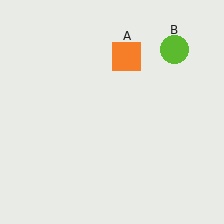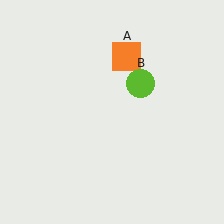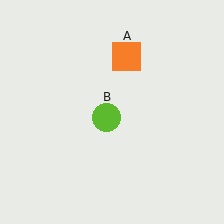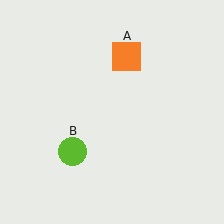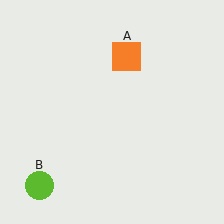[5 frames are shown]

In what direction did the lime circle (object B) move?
The lime circle (object B) moved down and to the left.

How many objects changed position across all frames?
1 object changed position: lime circle (object B).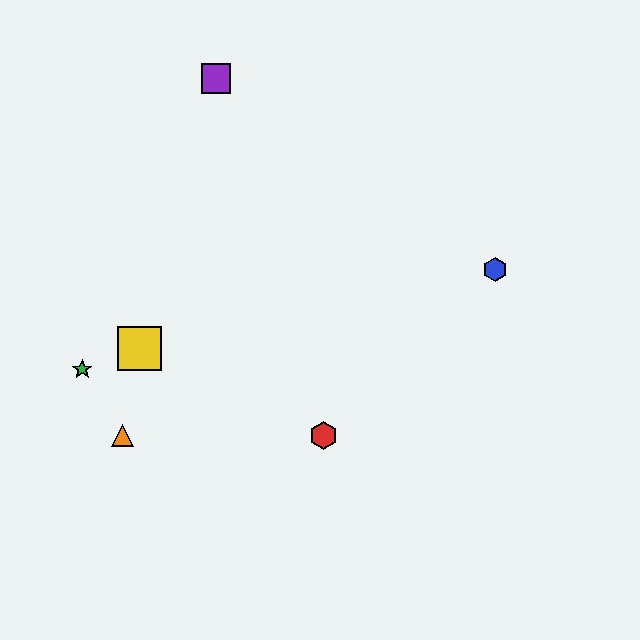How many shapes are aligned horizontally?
2 shapes (the red hexagon, the orange triangle) are aligned horizontally.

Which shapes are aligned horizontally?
The red hexagon, the orange triangle are aligned horizontally.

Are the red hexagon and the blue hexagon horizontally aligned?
No, the red hexagon is at y≈436 and the blue hexagon is at y≈270.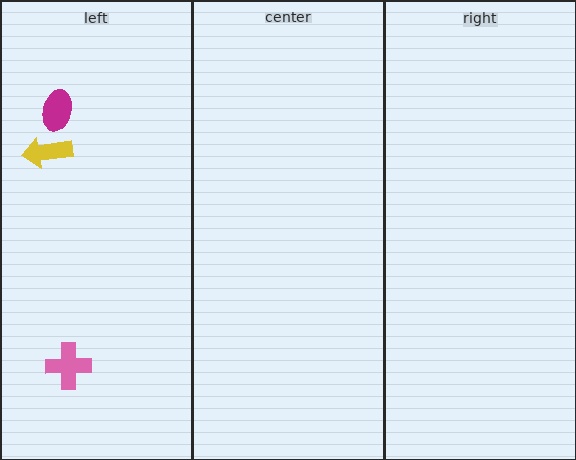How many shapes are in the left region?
3.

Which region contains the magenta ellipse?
The left region.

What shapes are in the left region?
The magenta ellipse, the yellow arrow, the pink cross.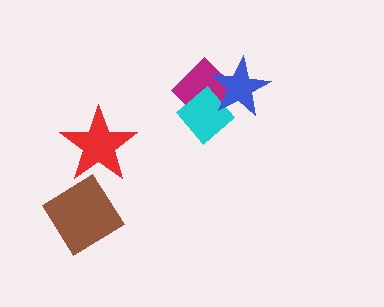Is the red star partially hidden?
No, no other shape covers it.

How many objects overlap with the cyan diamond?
2 objects overlap with the cyan diamond.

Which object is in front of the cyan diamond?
The blue star is in front of the cyan diamond.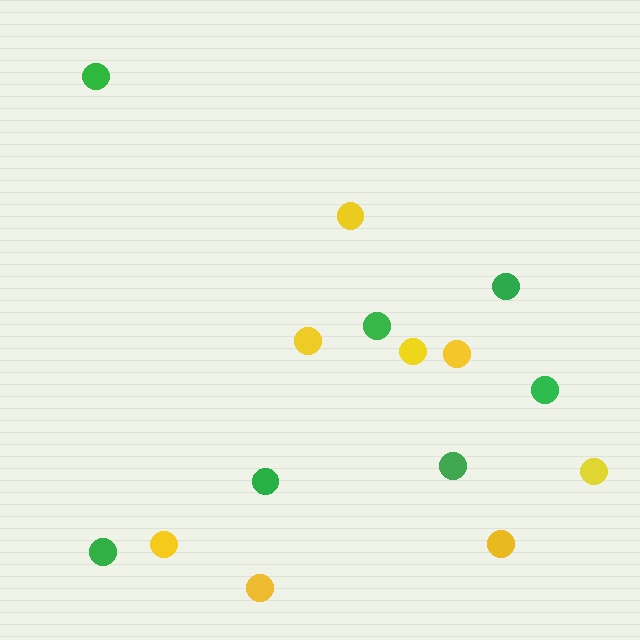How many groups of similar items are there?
There are 2 groups: one group of green circles (7) and one group of yellow circles (8).